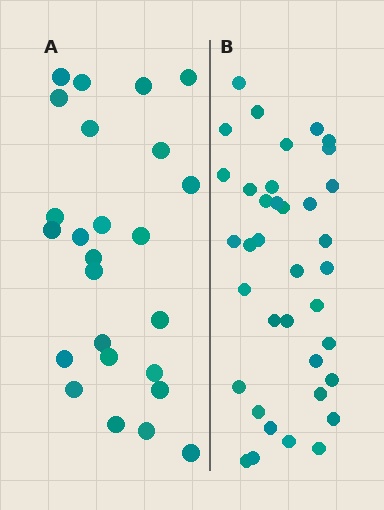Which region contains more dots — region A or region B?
Region B (the right region) has more dots.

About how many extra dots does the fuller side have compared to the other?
Region B has roughly 12 or so more dots than region A.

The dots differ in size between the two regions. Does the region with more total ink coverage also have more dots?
No. Region A has more total ink coverage because its dots are larger, but region B actually contains more individual dots. Total area can be misleading — the number of items is what matters here.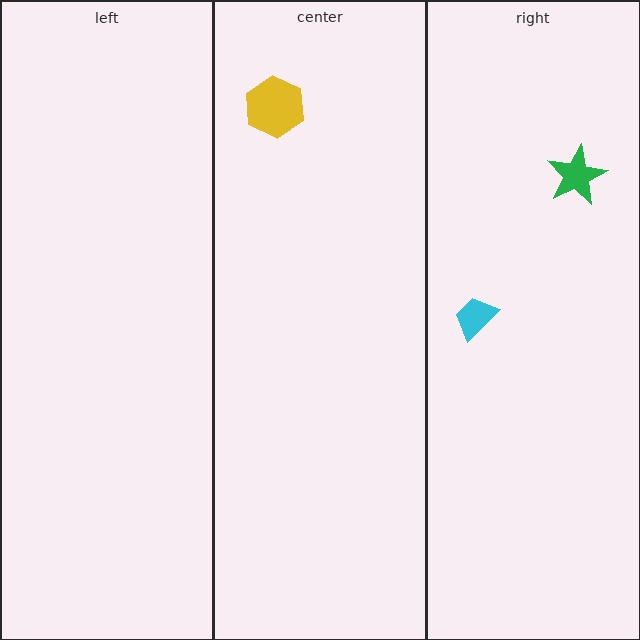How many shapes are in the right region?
2.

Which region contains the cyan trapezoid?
The right region.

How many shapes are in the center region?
1.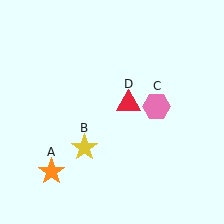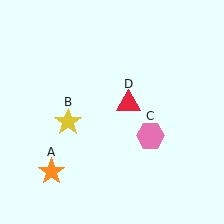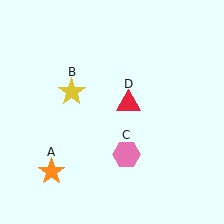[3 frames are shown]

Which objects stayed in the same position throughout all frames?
Orange star (object A) and red triangle (object D) remained stationary.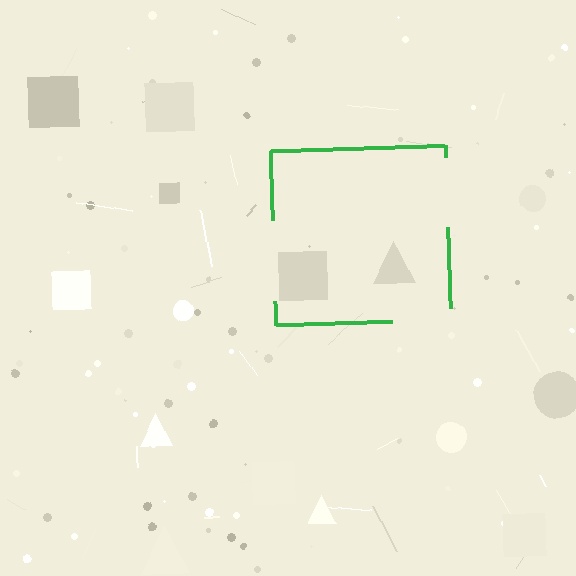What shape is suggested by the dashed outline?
The dashed outline suggests a square.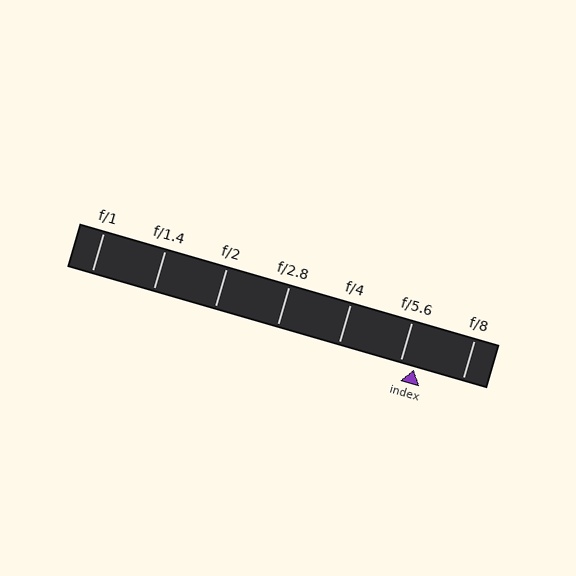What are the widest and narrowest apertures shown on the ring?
The widest aperture shown is f/1 and the narrowest is f/8.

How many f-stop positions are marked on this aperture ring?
There are 7 f-stop positions marked.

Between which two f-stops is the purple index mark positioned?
The index mark is between f/5.6 and f/8.